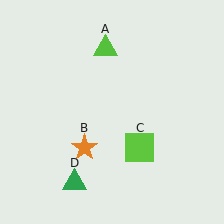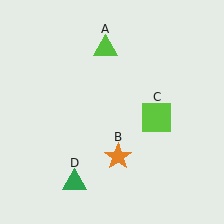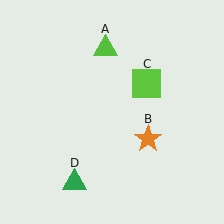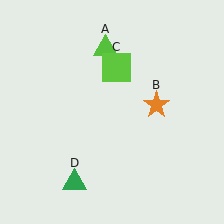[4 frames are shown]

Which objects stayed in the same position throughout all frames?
Lime triangle (object A) and green triangle (object D) remained stationary.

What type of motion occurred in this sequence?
The orange star (object B), lime square (object C) rotated counterclockwise around the center of the scene.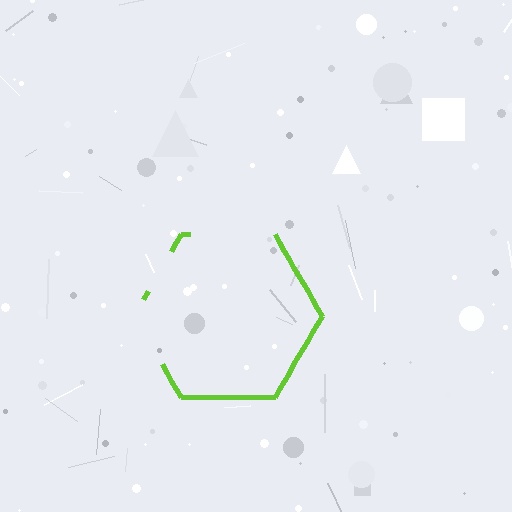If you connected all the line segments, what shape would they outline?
They would outline a hexagon.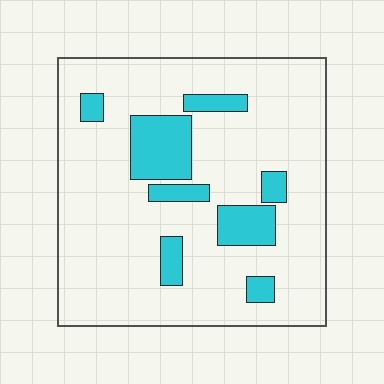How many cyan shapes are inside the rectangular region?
8.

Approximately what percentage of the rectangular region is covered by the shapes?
Approximately 15%.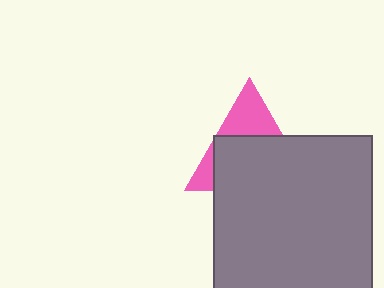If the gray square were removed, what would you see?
You would see the complete pink triangle.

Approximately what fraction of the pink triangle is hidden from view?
Roughly 63% of the pink triangle is hidden behind the gray square.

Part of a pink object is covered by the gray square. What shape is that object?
It is a triangle.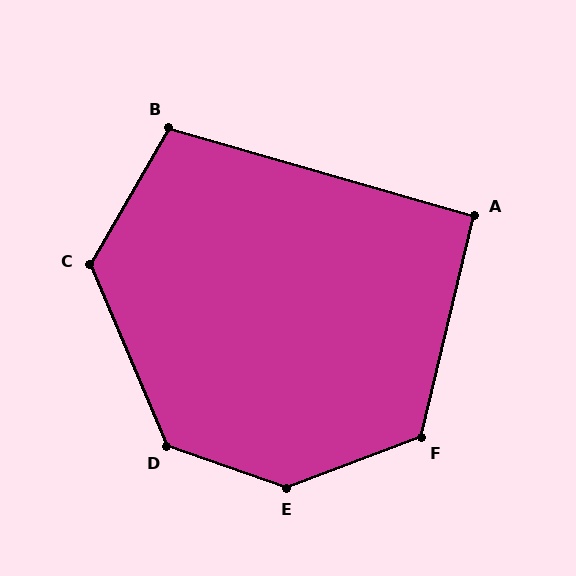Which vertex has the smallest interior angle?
A, at approximately 92 degrees.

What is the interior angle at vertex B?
Approximately 104 degrees (obtuse).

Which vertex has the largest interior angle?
E, at approximately 140 degrees.